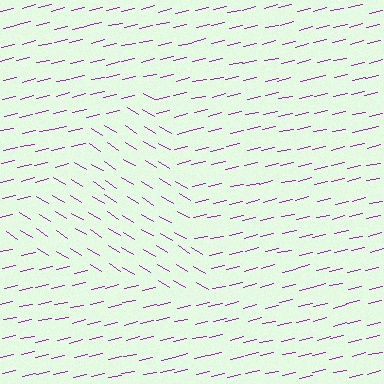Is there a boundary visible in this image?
Yes, there is a texture boundary formed by a change in line orientation.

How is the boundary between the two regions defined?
The boundary is defined purely by a change in line orientation (approximately 45 degrees difference). All lines are the same color and thickness.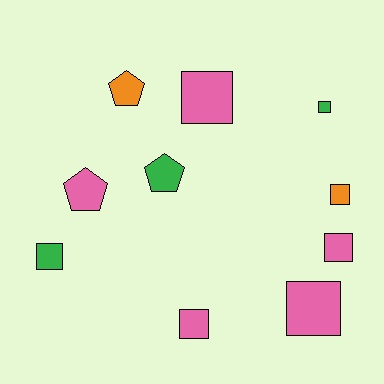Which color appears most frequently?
Pink, with 5 objects.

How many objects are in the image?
There are 10 objects.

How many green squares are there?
There are 2 green squares.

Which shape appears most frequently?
Square, with 7 objects.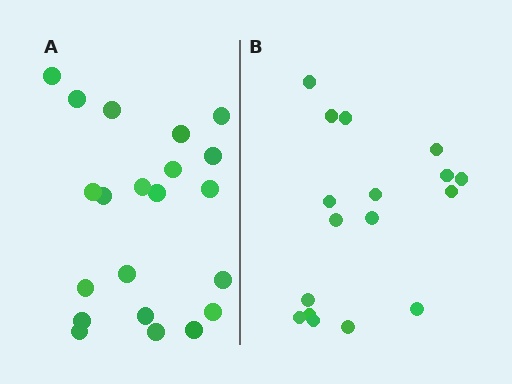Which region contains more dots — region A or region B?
Region A (the left region) has more dots.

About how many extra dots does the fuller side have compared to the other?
Region A has about 4 more dots than region B.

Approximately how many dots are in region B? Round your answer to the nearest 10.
About 20 dots. (The exact count is 17, which rounds to 20.)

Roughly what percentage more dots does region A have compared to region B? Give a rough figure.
About 25% more.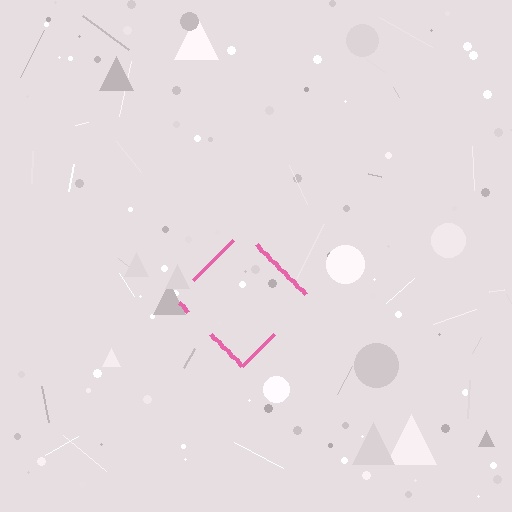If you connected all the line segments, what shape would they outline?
They would outline a diamond.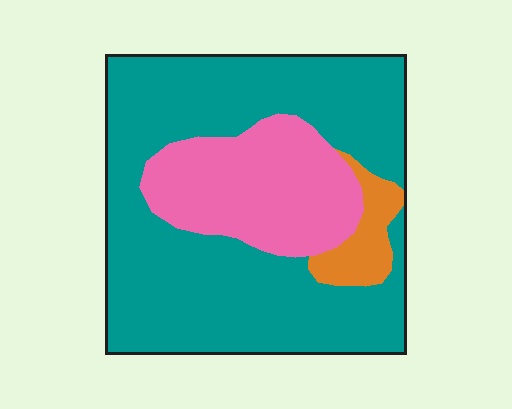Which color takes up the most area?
Teal, at roughly 70%.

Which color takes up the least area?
Orange, at roughly 5%.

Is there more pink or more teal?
Teal.